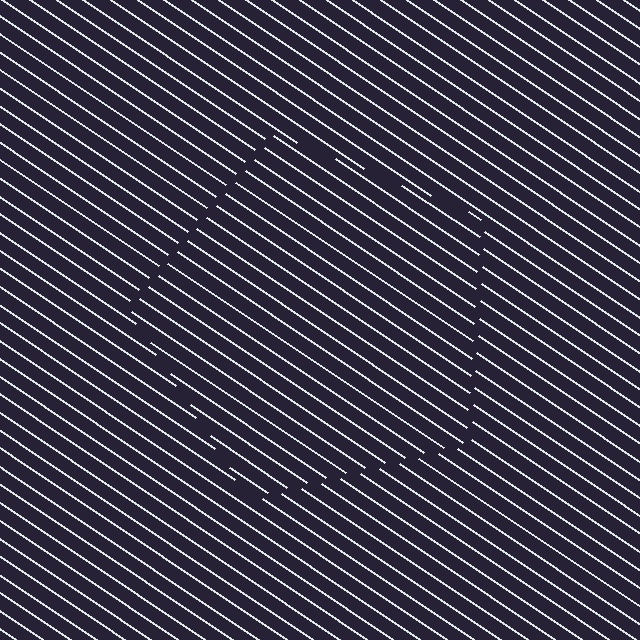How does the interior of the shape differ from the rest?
The interior of the shape contains the same grating, shifted by half a period — the contour is defined by the phase discontinuity where line-ends from the inner and outer gratings abut.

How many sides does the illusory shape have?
5 sides — the line-ends trace a pentagon.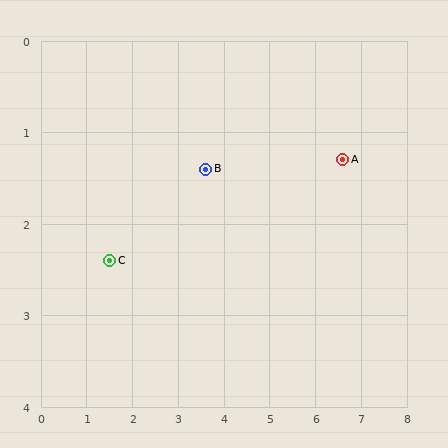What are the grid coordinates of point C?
Point C is at approximately (1.5, 2.4).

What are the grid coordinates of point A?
Point A is at approximately (6.6, 1.3).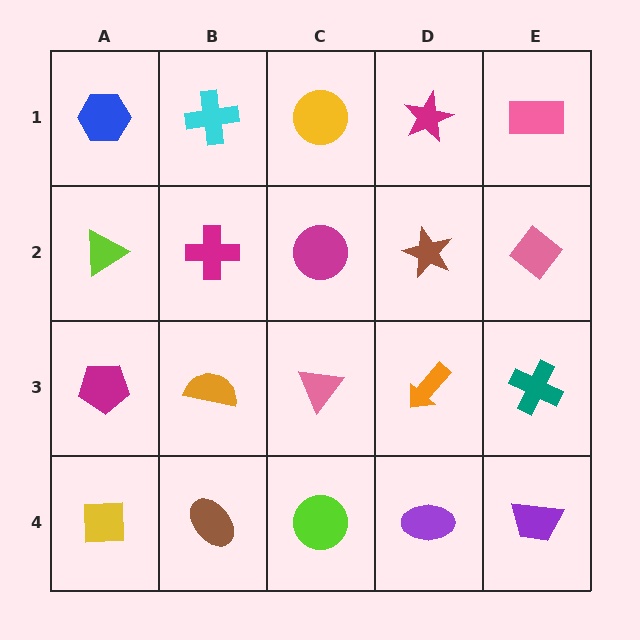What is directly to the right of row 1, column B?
A yellow circle.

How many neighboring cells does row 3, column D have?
4.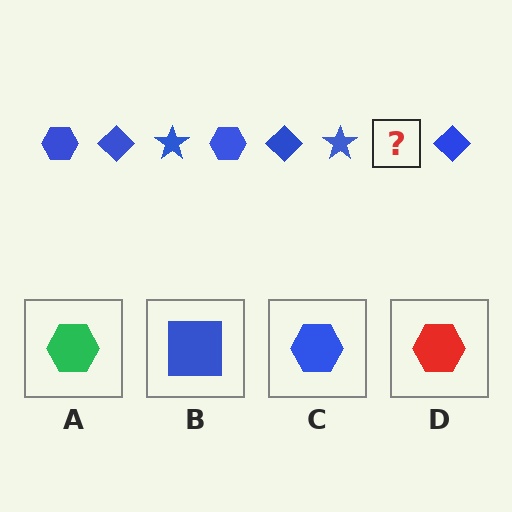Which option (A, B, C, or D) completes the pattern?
C.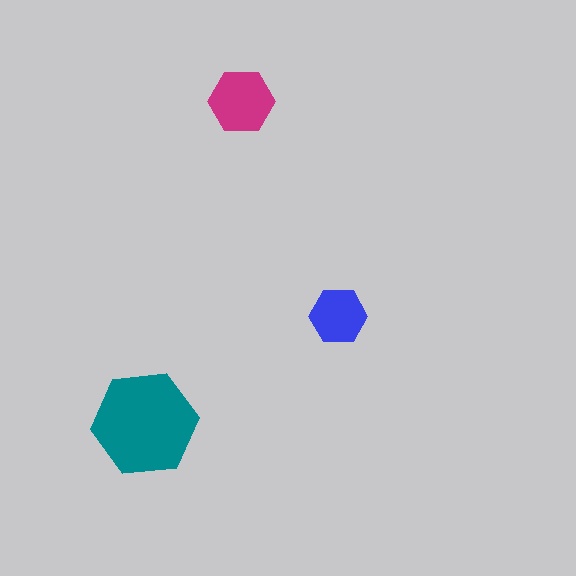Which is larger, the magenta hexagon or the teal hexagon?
The teal one.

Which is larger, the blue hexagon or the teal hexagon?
The teal one.